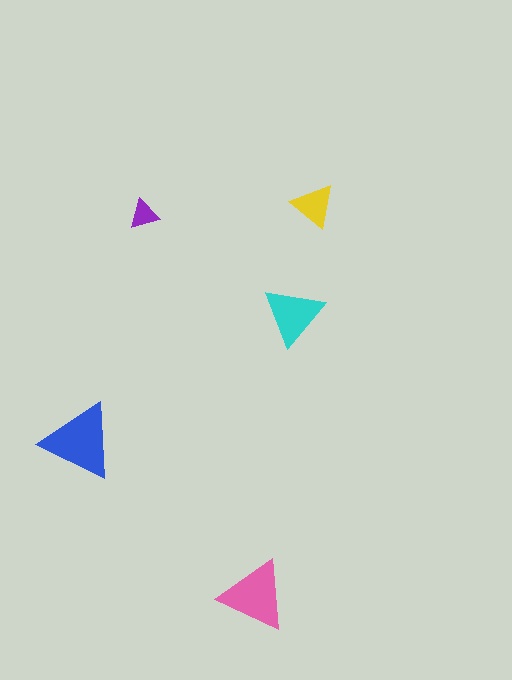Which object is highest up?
The yellow triangle is topmost.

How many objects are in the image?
There are 5 objects in the image.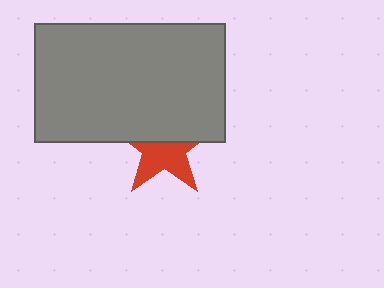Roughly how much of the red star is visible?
About half of it is visible (roughly 50%).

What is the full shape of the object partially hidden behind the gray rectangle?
The partially hidden object is a red star.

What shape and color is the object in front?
The object in front is a gray rectangle.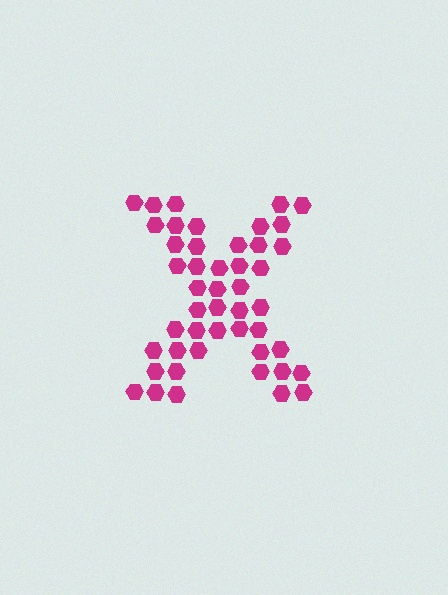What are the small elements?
The small elements are hexagons.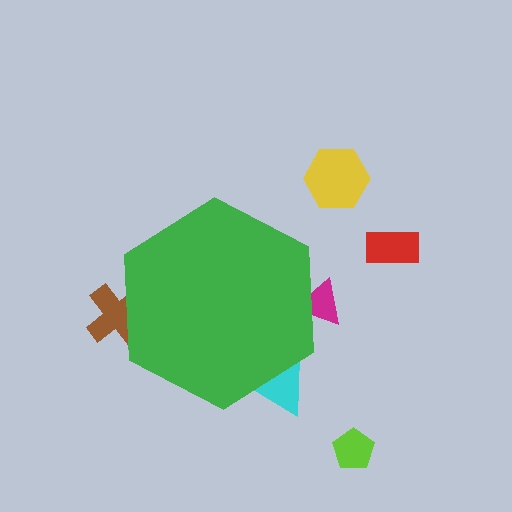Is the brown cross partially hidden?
Yes, the brown cross is partially hidden behind the green hexagon.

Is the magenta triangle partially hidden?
Yes, the magenta triangle is partially hidden behind the green hexagon.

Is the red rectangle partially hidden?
No, the red rectangle is fully visible.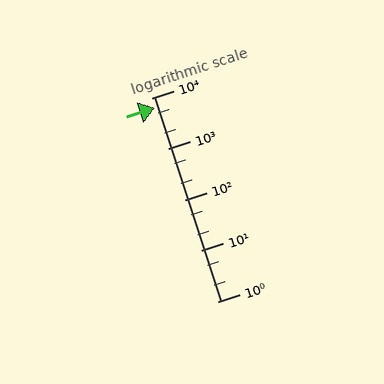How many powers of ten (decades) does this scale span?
The scale spans 4 decades, from 1 to 10000.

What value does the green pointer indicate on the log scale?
The pointer indicates approximately 6300.